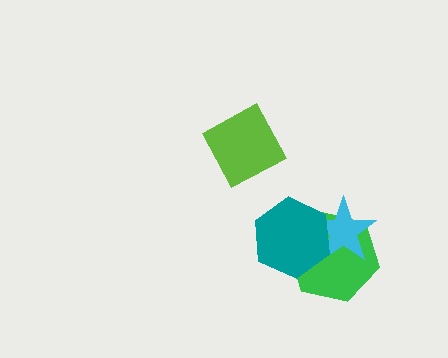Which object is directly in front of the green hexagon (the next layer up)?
The cyan star is directly in front of the green hexagon.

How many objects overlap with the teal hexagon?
2 objects overlap with the teal hexagon.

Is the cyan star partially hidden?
Yes, it is partially covered by another shape.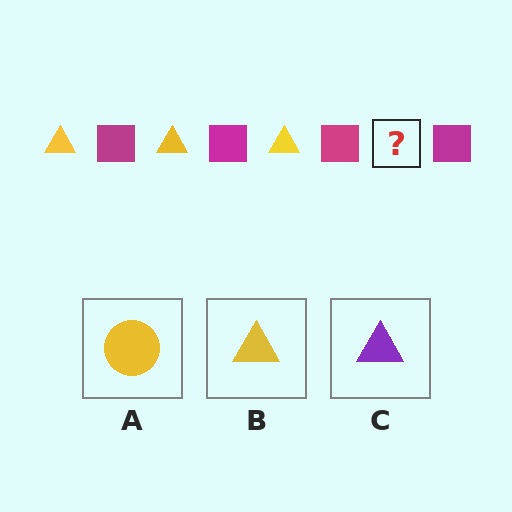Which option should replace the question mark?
Option B.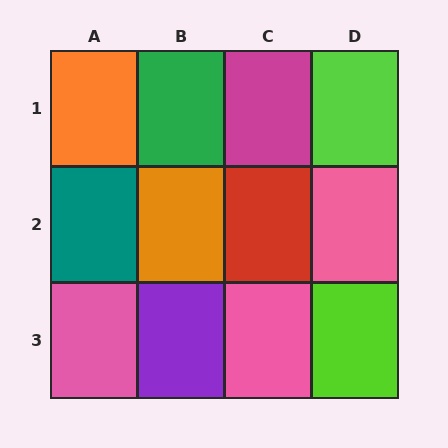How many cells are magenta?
1 cell is magenta.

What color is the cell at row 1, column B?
Green.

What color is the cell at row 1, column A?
Orange.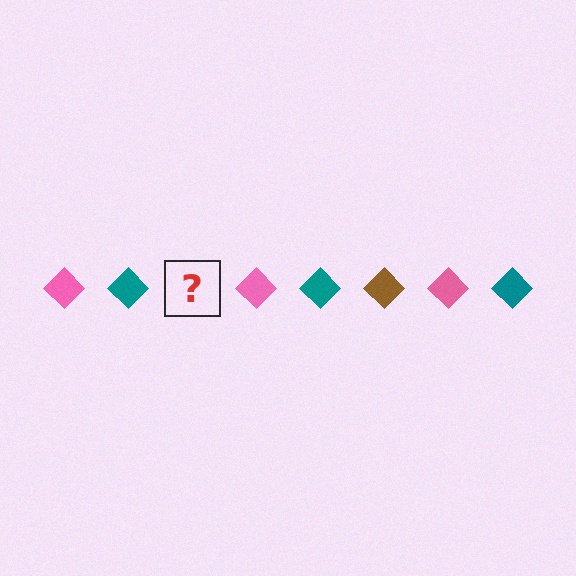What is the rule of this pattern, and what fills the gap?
The rule is that the pattern cycles through pink, teal, brown diamonds. The gap should be filled with a brown diamond.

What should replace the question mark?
The question mark should be replaced with a brown diamond.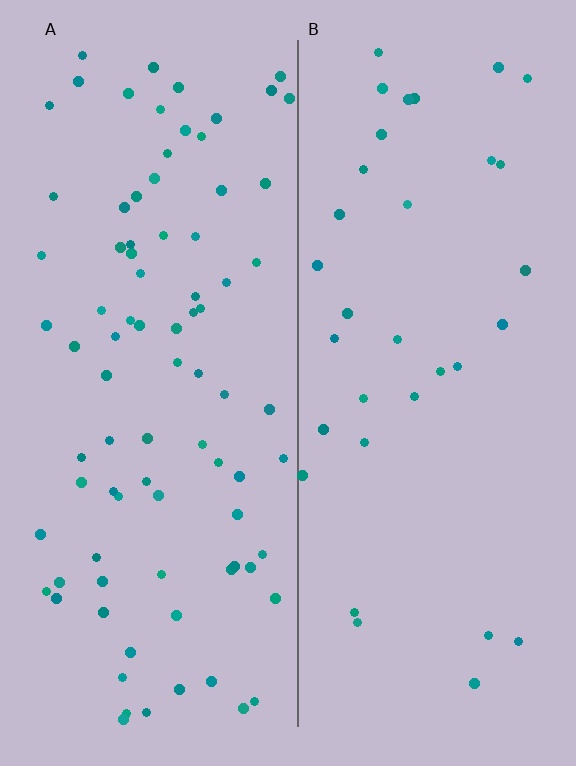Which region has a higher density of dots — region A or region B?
A (the left).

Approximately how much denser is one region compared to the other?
Approximately 2.5× — region A over region B.